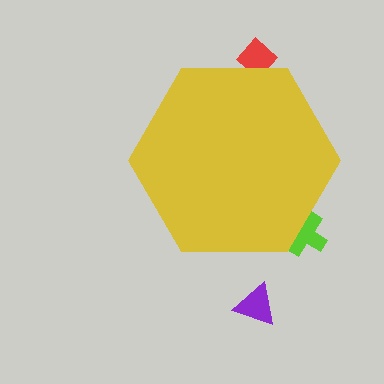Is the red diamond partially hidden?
Yes, the red diamond is partially hidden behind the yellow hexagon.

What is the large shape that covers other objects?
A yellow hexagon.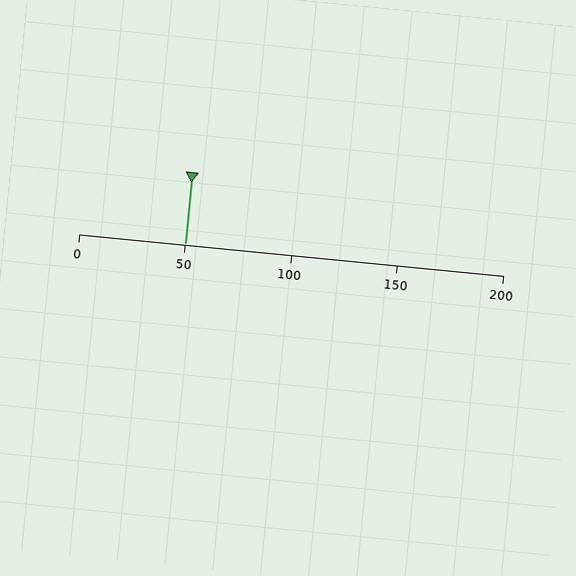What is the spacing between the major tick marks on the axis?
The major ticks are spaced 50 apart.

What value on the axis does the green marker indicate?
The marker indicates approximately 50.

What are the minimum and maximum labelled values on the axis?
The axis runs from 0 to 200.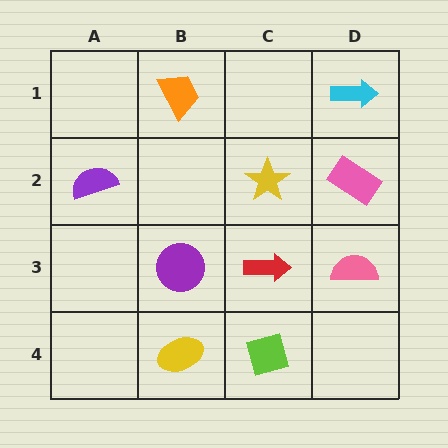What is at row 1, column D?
A cyan arrow.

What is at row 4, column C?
A lime square.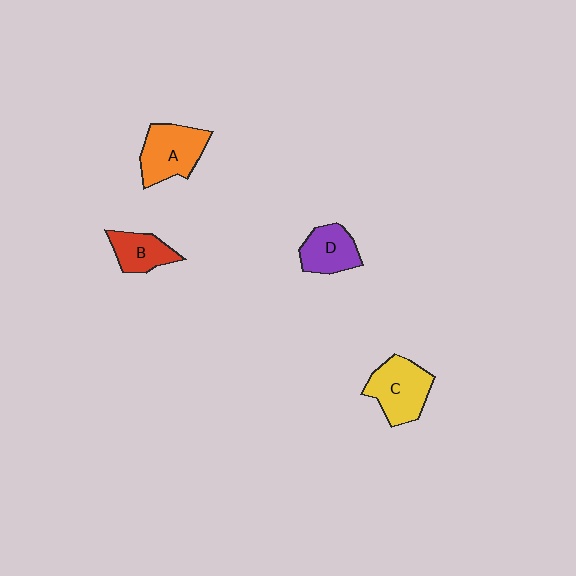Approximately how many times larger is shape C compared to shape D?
Approximately 1.3 times.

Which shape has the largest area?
Shape C (yellow).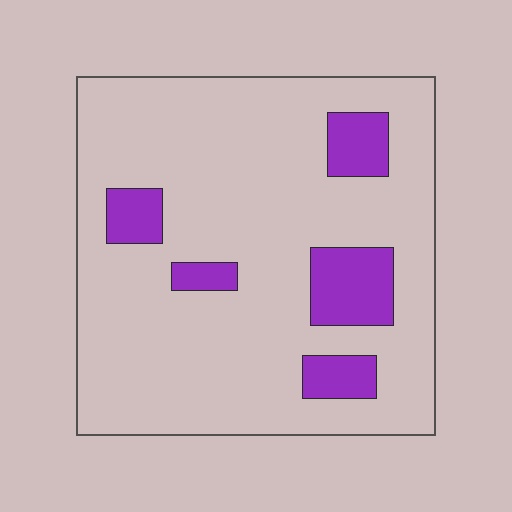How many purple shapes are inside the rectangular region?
5.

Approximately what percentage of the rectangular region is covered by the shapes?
Approximately 15%.